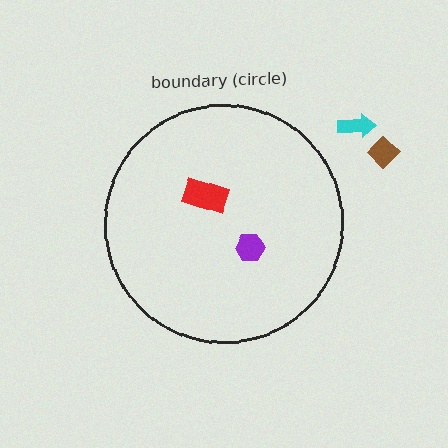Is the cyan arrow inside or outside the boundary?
Outside.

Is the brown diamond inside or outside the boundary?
Outside.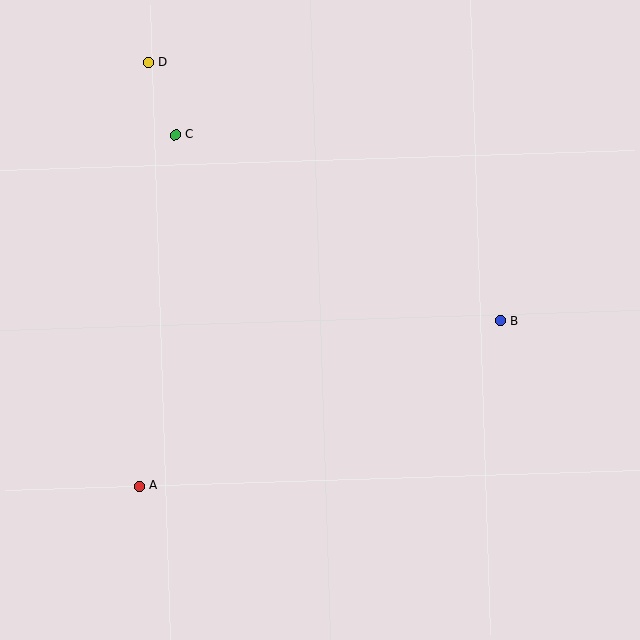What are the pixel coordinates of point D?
Point D is at (148, 63).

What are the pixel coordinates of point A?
Point A is at (139, 486).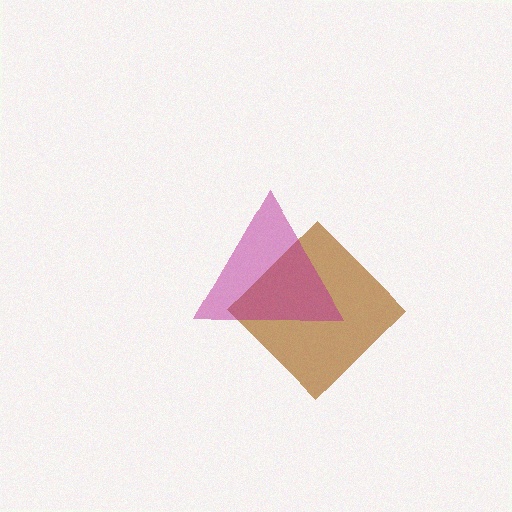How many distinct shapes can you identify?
There are 2 distinct shapes: a brown diamond, a magenta triangle.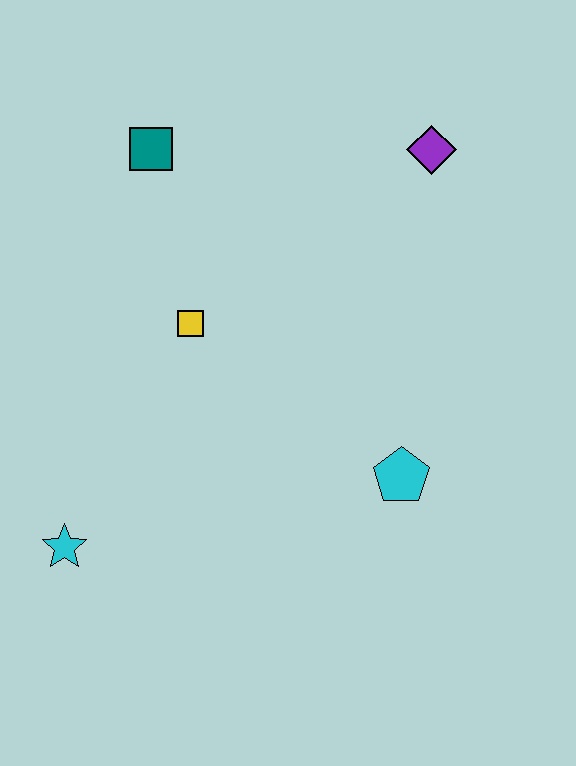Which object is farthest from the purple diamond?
The cyan star is farthest from the purple diamond.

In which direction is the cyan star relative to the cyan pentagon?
The cyan star is to the left of the cyan pentagon.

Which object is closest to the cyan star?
The yellow square is closest to the cyan star.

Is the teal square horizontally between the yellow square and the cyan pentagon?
No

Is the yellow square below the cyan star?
No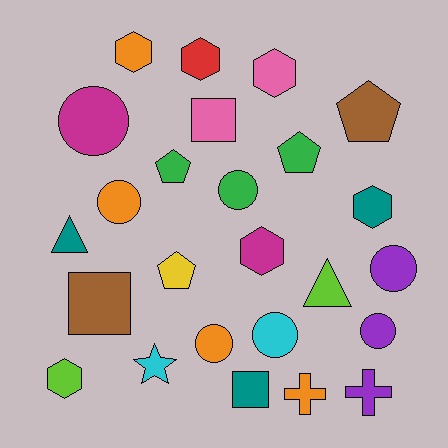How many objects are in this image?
There are 25 objects.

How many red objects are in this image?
There is 1 red object.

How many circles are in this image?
There are 7 circles.